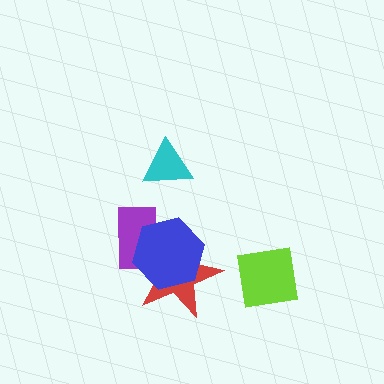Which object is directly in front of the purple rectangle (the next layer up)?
The red star is directly in front of the purple rectangle.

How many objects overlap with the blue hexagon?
2 objects overlap with the blue hexagon.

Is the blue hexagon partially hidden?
No, no other shape covers it.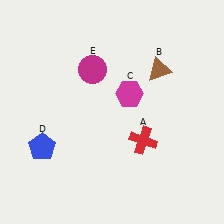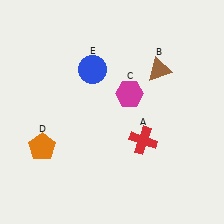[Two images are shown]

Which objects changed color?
D changed from blue to orange. E changed from magenta to blue.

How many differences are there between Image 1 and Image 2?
There are 2 differences between the two images.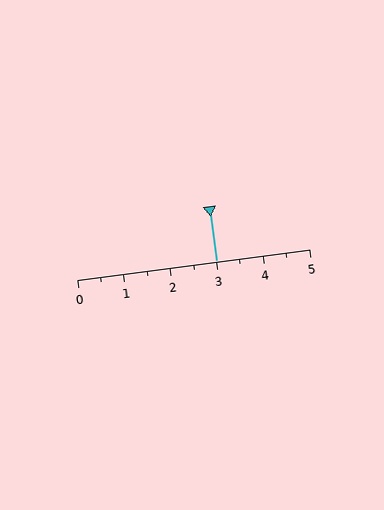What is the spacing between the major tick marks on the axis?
The major ticks are spaced 1 apart.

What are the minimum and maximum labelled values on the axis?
The axis runs from 0 to 5.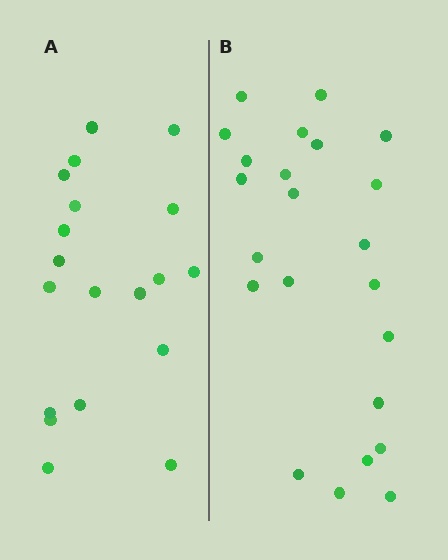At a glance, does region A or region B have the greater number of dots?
Region B (the right region) has more dots.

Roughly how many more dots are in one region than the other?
Region B has about 4 more dots than region A.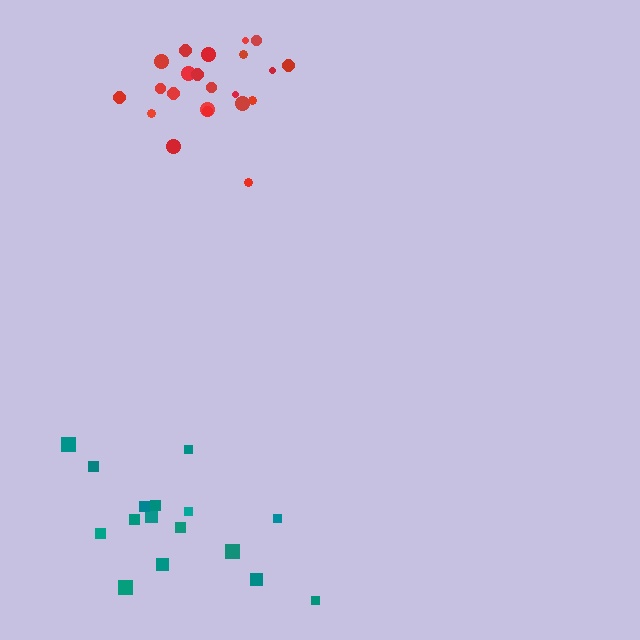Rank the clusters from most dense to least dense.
red, teal.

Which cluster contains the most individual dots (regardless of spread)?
Red (22).